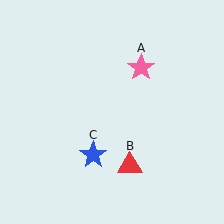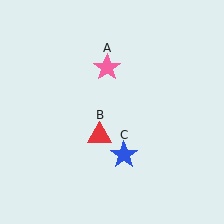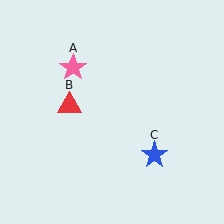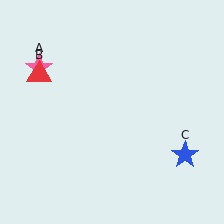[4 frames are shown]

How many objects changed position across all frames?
3 objects changed position: pink star (object A), red triangle (object B), blue star (object C).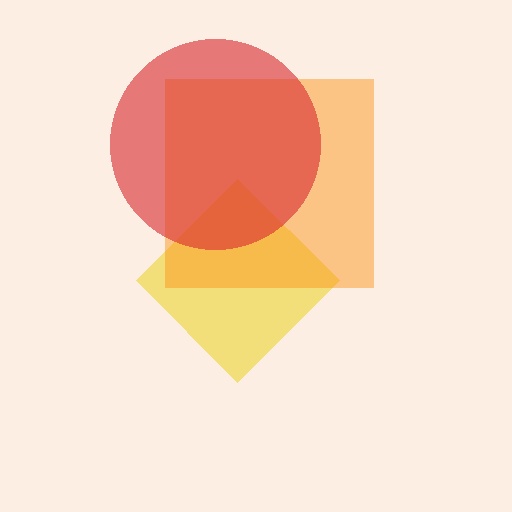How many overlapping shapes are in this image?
There are 3 overlapping shapes in the image.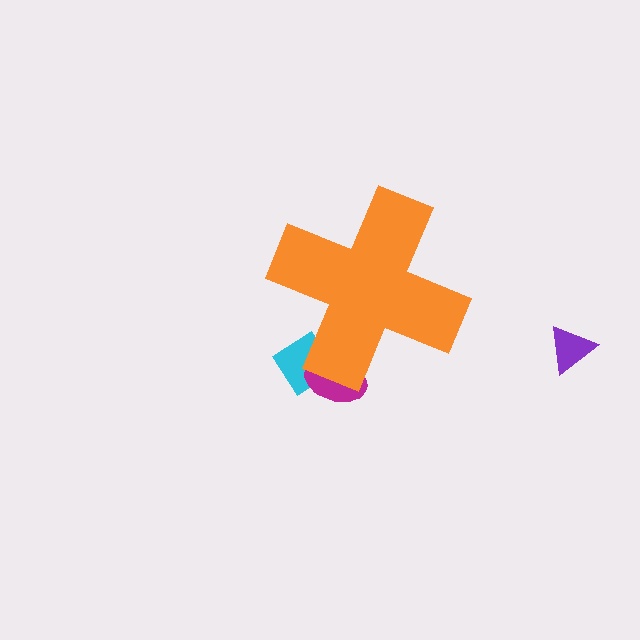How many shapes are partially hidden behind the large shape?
2 shapes are partially hidden.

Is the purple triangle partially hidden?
No, the purple triangle is fully visible.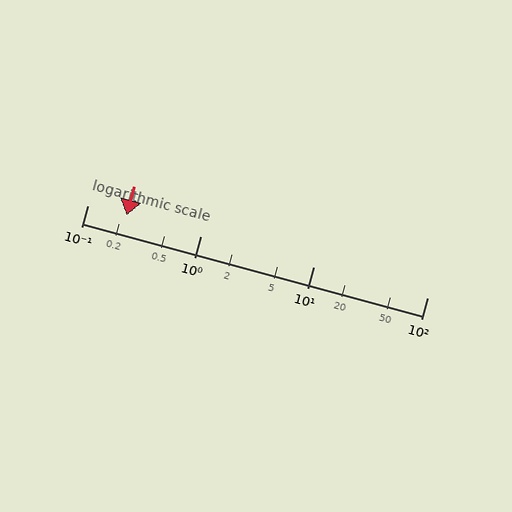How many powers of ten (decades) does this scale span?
The scale spans 3 decades, from 0.1 to 100.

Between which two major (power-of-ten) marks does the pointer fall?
The pointer is between 0.1 and 1.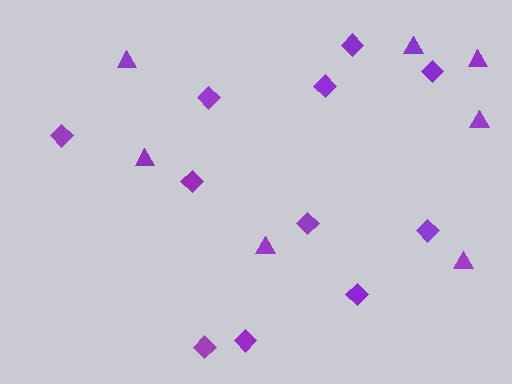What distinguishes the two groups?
There are 2 groups: one group of diamonds (11) and one group of triangles (7).